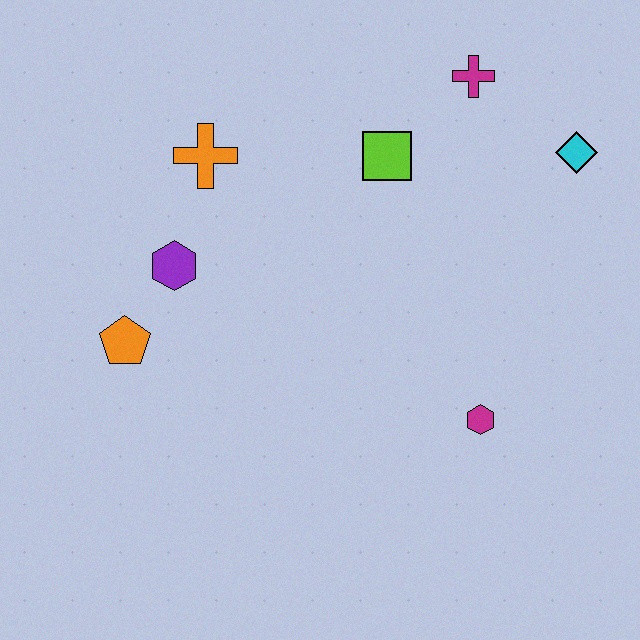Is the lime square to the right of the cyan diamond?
No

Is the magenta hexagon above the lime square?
No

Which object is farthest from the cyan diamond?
The orange pentagon is farthest from the cyan diamond.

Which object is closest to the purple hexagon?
The orange pentagon is closest to the purple hexagon.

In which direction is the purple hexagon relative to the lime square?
The purple hexagon is to the left of the lime square.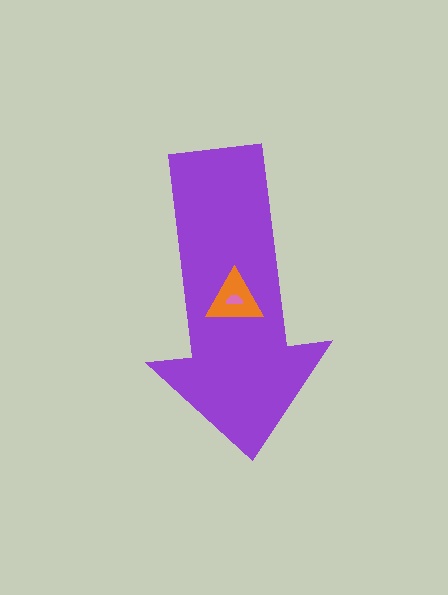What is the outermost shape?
The purple arrow.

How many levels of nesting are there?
3.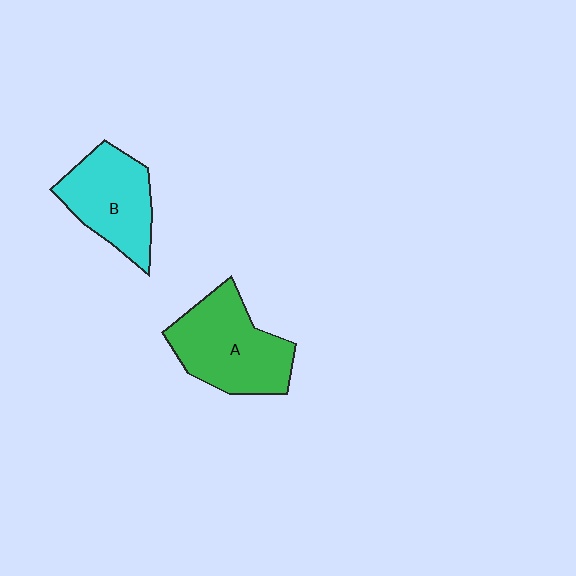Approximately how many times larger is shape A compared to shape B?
Approximately 1.2 times.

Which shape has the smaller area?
Shape B (cyan).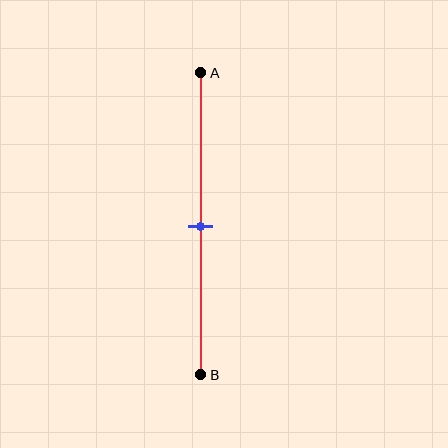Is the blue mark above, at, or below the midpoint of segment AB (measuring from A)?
The blue mark is approximately at the midpoint of segment AB.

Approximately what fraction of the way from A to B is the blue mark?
The blue mark is approximately 50% of the way from A to B.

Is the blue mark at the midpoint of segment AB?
Yes, the mark is approximately at the midpoint.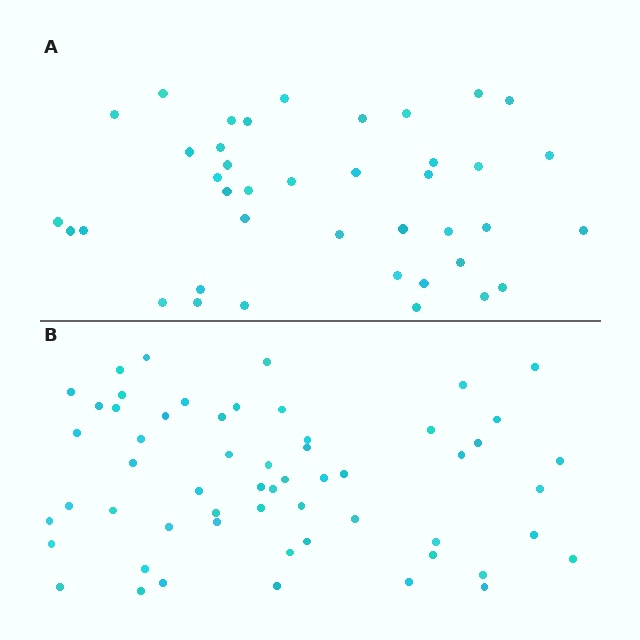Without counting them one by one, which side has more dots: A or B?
Region B (the bottom region) has more dots.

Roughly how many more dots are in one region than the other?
Region B has approximately 15 more dots than region A.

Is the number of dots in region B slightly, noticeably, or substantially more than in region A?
Region B has noticeably more, but not dramatically so. The ratio is roughly 1.4 to 1.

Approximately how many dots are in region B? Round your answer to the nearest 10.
About 60 dots. (The exact count is 57, which rounds to 60.)